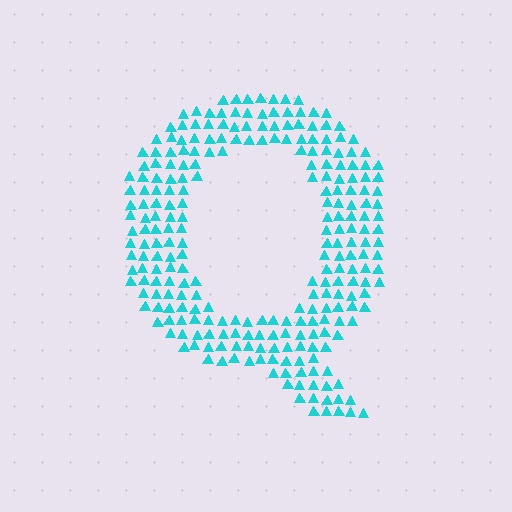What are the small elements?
The small elements are triangles.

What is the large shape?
The large shape is the letter Q.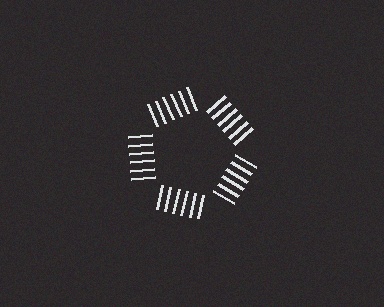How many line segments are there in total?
30 — 6 along each of the 5 edges.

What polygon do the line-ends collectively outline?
An illusory pentagon — the line segments terminate on its edges but no continuous stroke is drawn.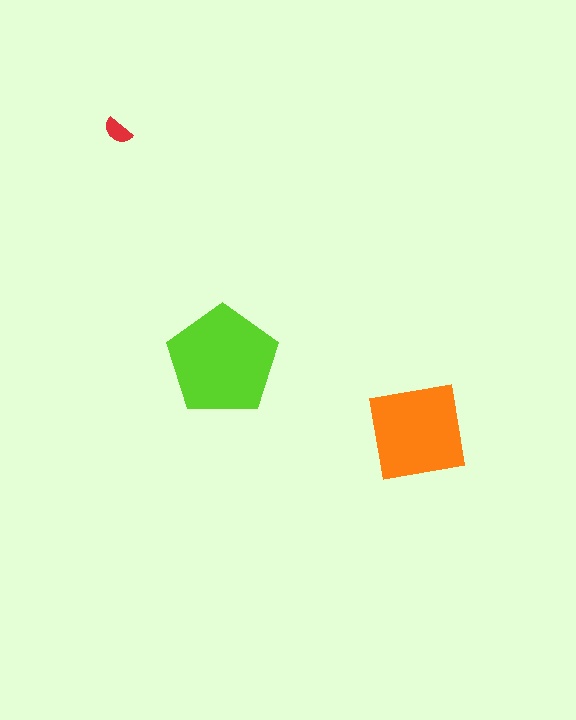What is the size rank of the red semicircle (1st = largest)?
3rd.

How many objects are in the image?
There are 3 objects in the image.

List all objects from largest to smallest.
The lime pentagon, the orange square, the red semicircle.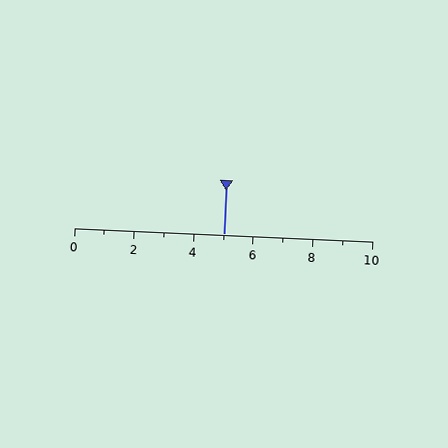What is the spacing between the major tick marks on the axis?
The major ticks are spaced 2 apart.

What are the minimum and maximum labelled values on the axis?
The axis runs from 0 to 10.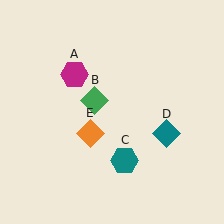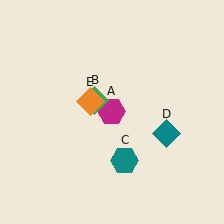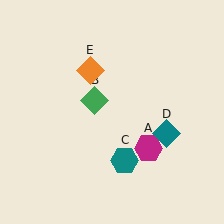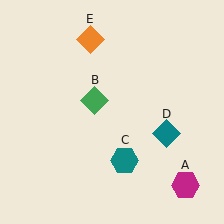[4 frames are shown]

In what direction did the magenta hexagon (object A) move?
The magenta hexagon (object A) moved down and to the right.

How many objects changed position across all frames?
2 objects changed position: magenta hexagon (object A), orange diamond (object E).